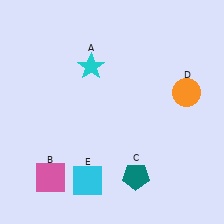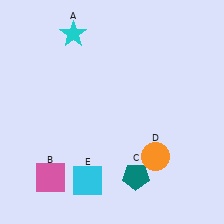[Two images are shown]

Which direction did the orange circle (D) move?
The orange circle (D) moved down.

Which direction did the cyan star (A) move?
The cyan star (A) moved up.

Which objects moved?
The objects that moved are: the cyan star (A), the orange circle (D).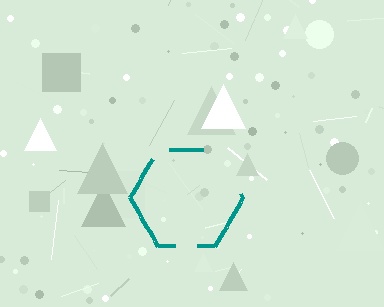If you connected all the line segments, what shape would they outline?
They would outline a hexagon.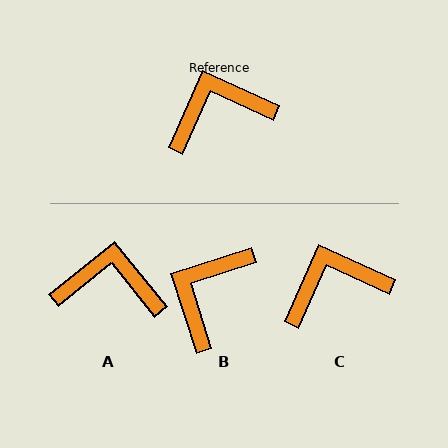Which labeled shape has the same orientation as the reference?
C.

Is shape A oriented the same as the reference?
No, it is off by about 27 degrees.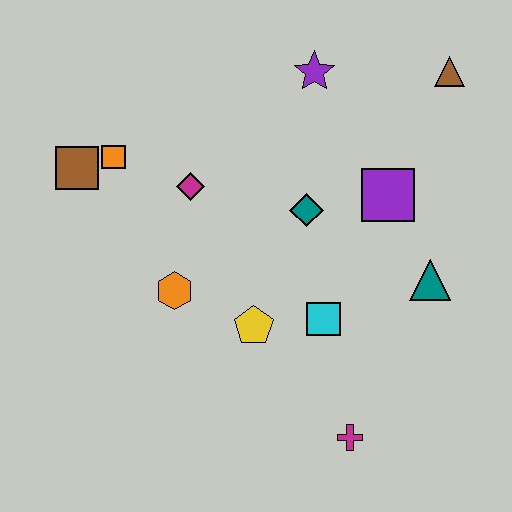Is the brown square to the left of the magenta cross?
Yes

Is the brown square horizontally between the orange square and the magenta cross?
No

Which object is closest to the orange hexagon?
The yellow pentagon is closest to the orange hexagon.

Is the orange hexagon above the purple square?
No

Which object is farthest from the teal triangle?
The brown square is farthest from the teal triangle.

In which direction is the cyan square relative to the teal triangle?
The cyan square is to the left of the teal triangle.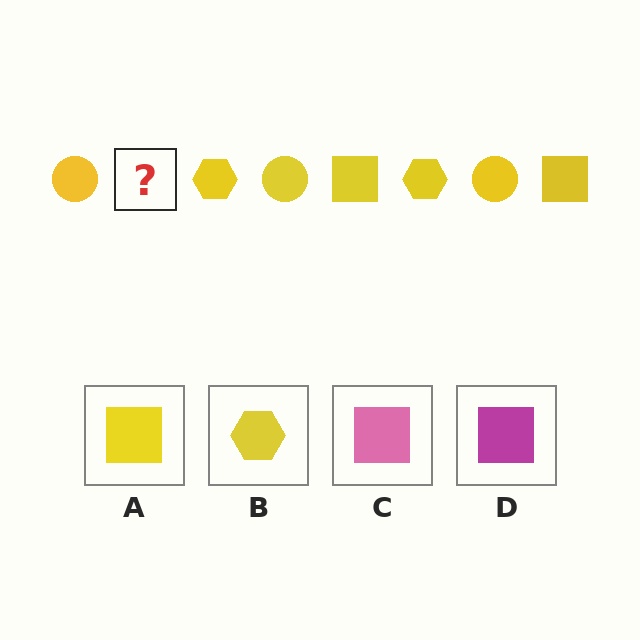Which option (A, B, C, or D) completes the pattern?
A.